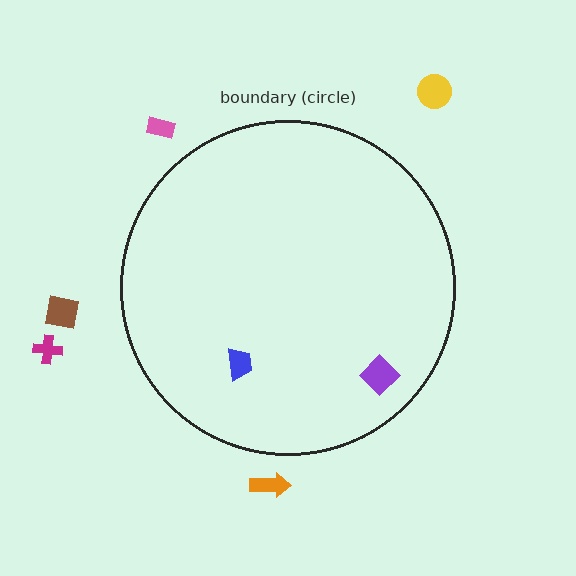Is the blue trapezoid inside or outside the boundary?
Inside.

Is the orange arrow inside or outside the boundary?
Outside.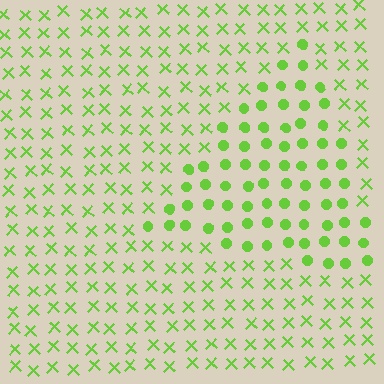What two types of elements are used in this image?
The image uses circles inside the triangle region and X marks outside it.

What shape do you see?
I see a triangle.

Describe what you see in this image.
The image is filled with small lime elements arranged in a uniform grid. A triangle-shaped region contains circles, while the surrounding area contains X marks. The boundary is defined purely by the change in element shape.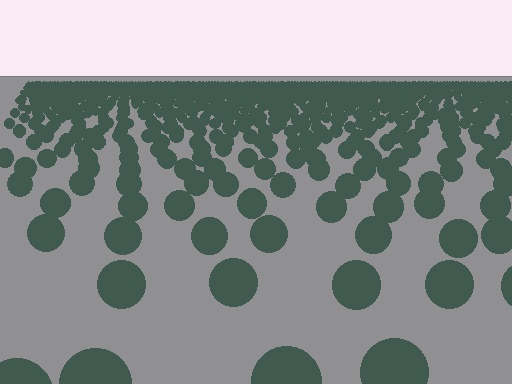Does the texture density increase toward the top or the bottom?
Density increases toward the top.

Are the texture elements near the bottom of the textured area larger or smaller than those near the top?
Larger. Near the bottom, elements are closer to the viewer and appear at a bigger on-screen size.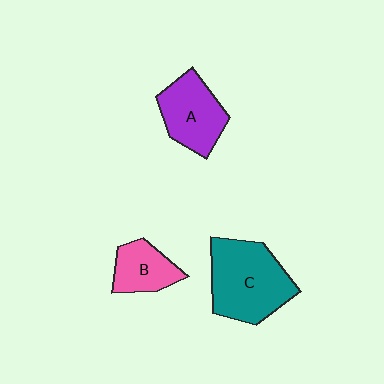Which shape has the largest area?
Shape C (teal).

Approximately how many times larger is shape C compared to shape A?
Approximately 1.4 times.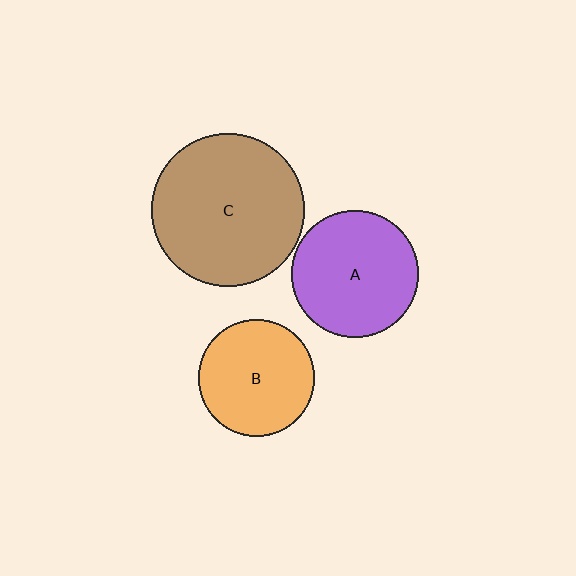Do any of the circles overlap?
No, none of the circles overlap.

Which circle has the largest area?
Circle C (brown).